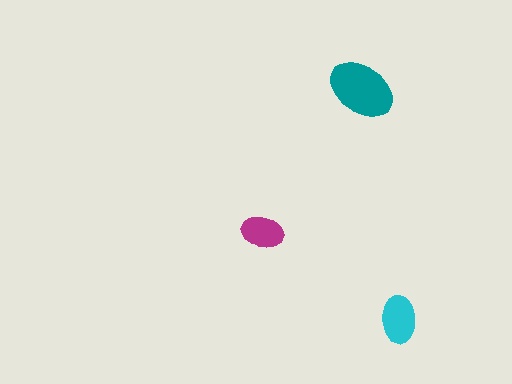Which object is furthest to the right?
The cyan ellipse is rightmost.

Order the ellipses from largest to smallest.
the teal one, the cyan one, the magenta one.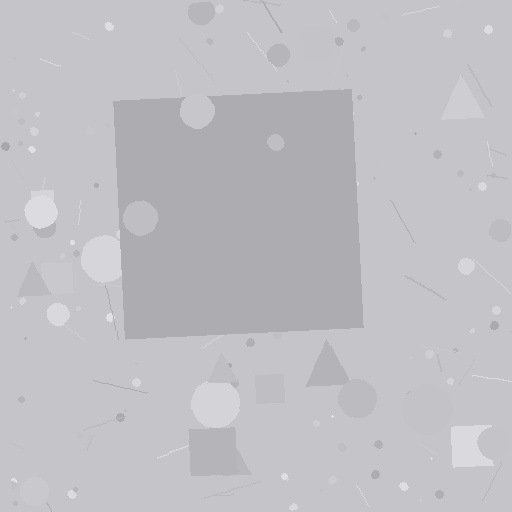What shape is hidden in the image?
A square is hidden in the image.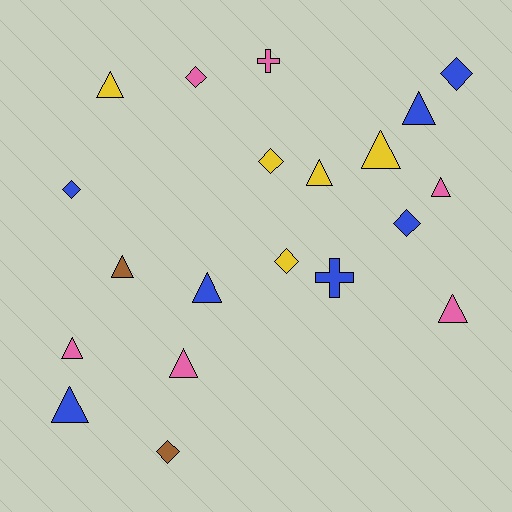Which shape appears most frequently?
Triangle, with 11 objects.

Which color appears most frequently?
Blue, with 7 objects.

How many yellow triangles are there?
There are 3 yellow triangles.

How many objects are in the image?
There are 20 objects.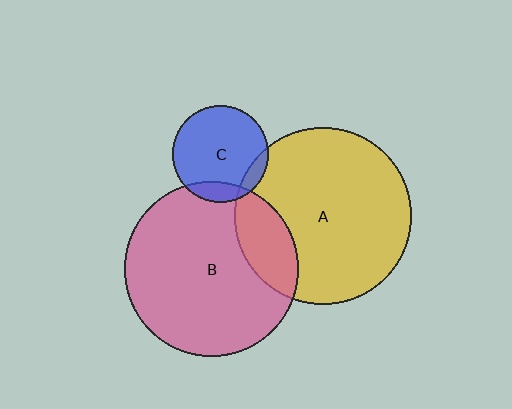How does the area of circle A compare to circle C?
Approximately 3.4 times.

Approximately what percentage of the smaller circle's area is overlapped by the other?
Approximately 15%.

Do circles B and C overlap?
Yes.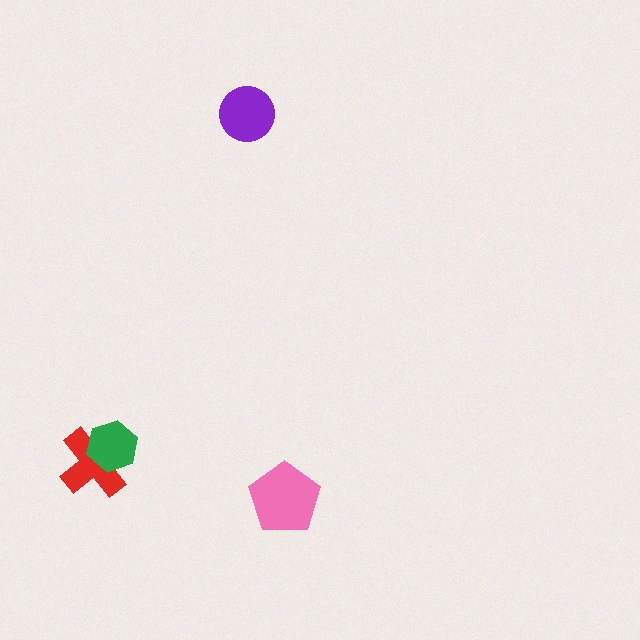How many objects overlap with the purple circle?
0 objects overlap with the purple circle.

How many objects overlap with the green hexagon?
1 object overlaps with the green hexagon.